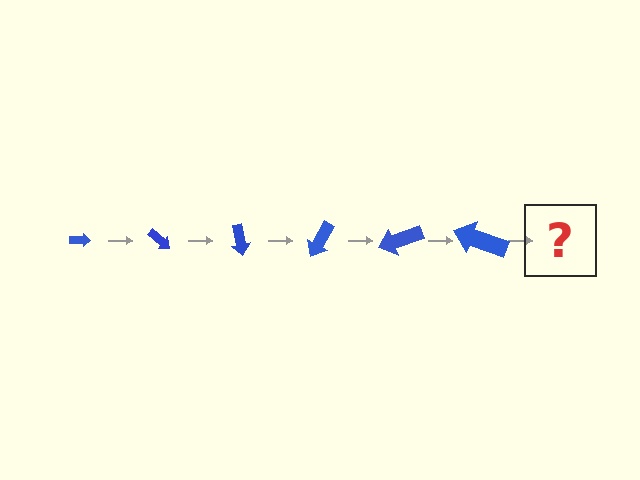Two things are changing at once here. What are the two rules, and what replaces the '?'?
The two rules are that the arrow grows larger each step and it rotates 40 degrees each step. The '?' should be an arrow, larger than the previous one and rotated 240 degrees from the start.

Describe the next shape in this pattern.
It should be an arrow, larger than the previous one and rotated 240 degrees from the start.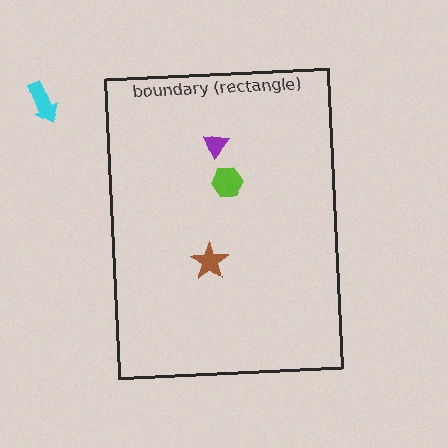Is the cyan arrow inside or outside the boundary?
Outside.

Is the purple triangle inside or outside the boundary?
Inside.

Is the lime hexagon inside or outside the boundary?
Inside.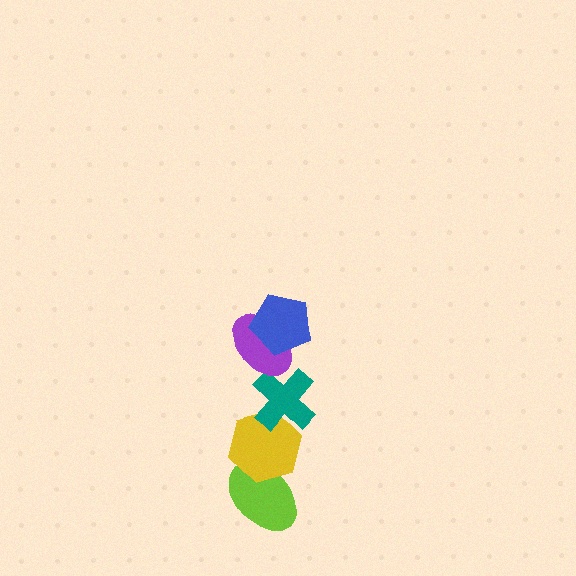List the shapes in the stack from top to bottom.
From top to bottom: the blue pentagon, the purple ellipse, the teal cross, the yellow hexagon, the lime ellipse.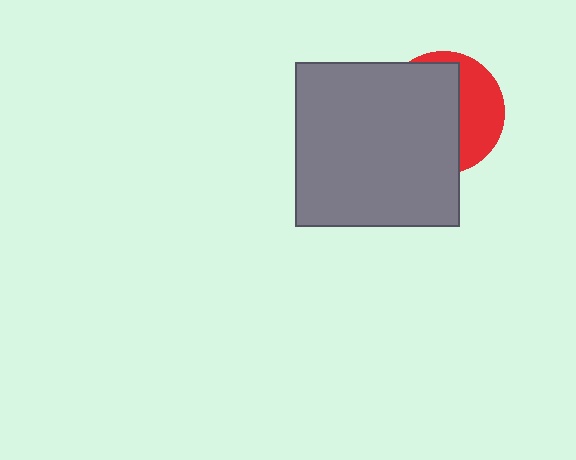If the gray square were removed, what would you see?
You would see the complete red circle.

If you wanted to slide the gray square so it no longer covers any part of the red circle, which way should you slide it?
Slide it left — that is the most direct way to separate the two shapes.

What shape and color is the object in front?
The object in front is a gray square.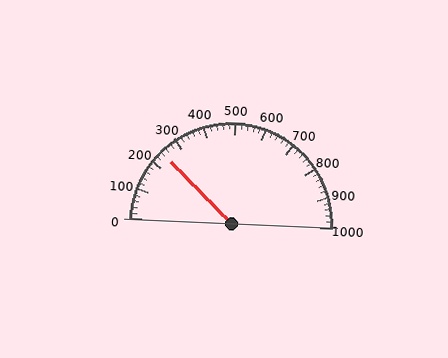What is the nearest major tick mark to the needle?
The nearest major tick mark is 200.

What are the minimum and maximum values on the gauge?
The gauge ranges from 0 to 1000.